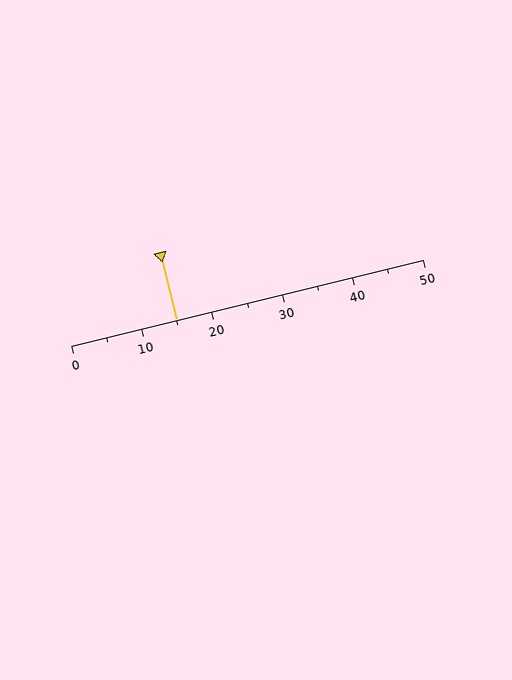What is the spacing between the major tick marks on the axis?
The major ticks are spaced 10 apart.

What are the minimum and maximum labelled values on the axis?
The axis runs from 0 to 50.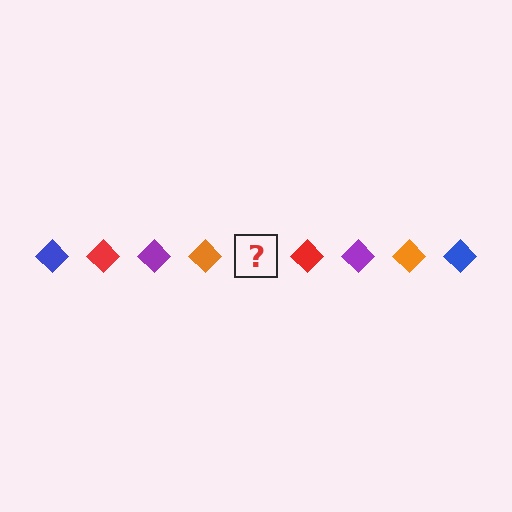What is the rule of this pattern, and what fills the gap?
The rule is that the pattern cycles through blue, red, purple, orange diamonds. The gap should be filled with a blue diamond.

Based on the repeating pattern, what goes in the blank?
The blank should be a blue diamond.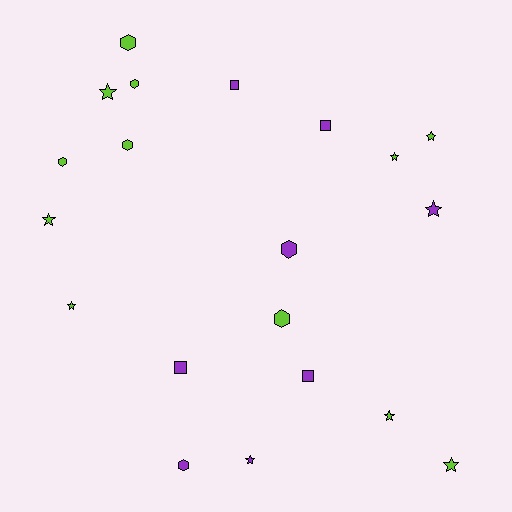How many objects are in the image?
There are 20 objects.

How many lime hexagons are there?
There are 5 lime hexagons.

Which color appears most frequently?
Lime, with 12 objects.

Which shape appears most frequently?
Star, with 9 objects.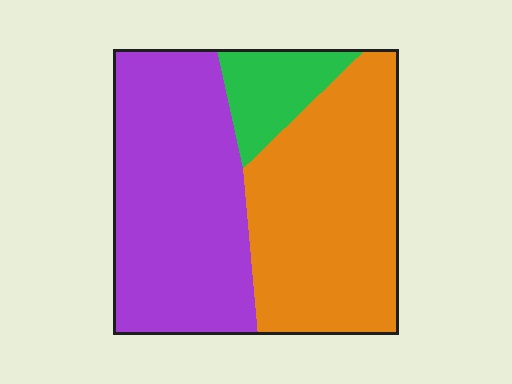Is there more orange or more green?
Orange.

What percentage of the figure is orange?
Orange takes up between a third and a half of the figure.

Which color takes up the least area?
Green, at roughly 10%.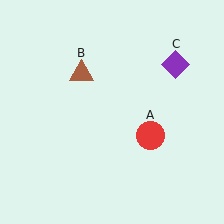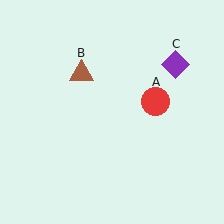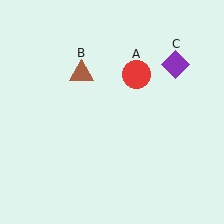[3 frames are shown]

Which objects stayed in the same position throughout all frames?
Brown triangle (object B) and purple diamond (object C) remained stationary.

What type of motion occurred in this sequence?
The red circle (object A) rotated counterclockwise around the center of the scene.